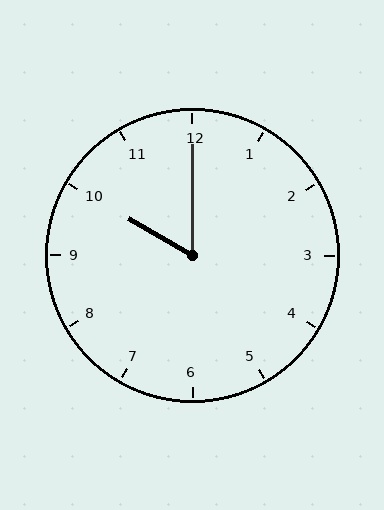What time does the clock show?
10:00.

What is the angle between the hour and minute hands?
Approximately 60 degrees.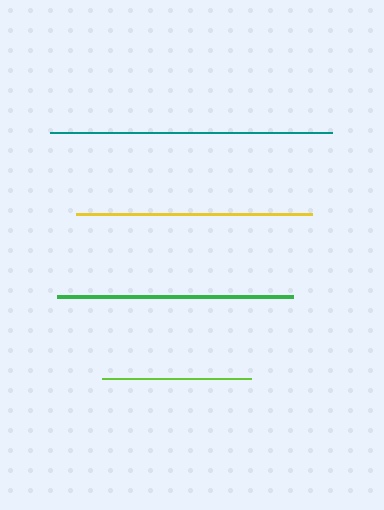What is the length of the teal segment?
The teal segment is approximately 281 pixels long.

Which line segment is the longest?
The teal line is the longest at approximately 281 pixels.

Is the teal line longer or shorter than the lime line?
The teal line is longer than the lime line.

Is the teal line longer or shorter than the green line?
The teal line is longer than the green line.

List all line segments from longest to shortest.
From longest to shortest: teal, yellow, green, lime.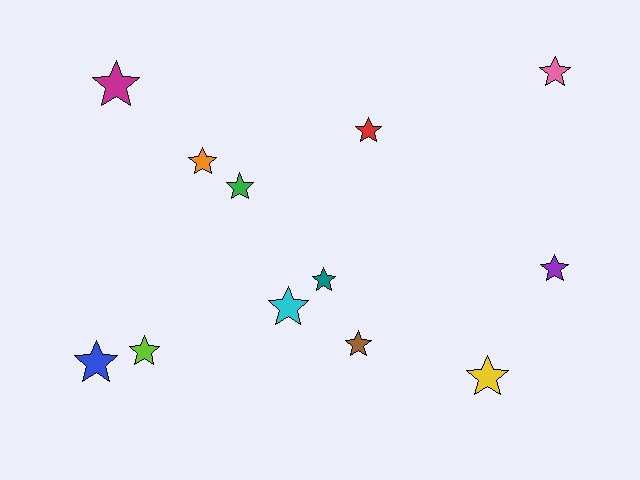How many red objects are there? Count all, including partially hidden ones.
There is 1 red object.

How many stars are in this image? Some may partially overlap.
There are 12 stars.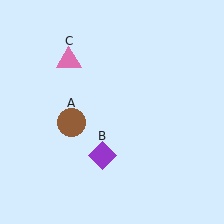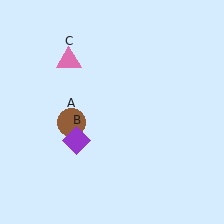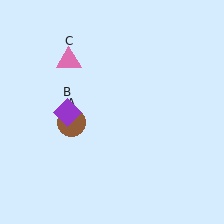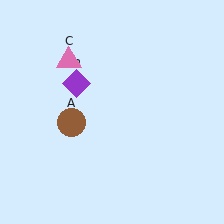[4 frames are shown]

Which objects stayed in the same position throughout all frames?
Brown circle (object A) and pink triangle (object C) remained stationary.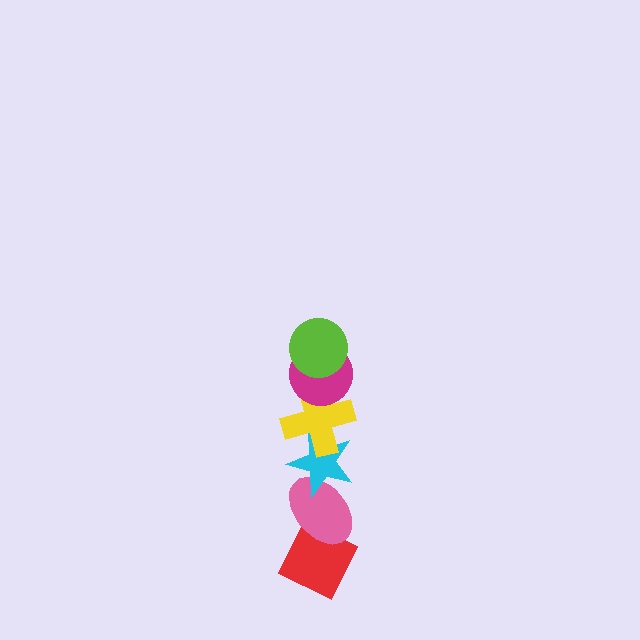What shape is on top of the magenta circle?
The lime circle is on top of the magenta circle.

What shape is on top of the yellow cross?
The magenta circle is on top of the yellow cross.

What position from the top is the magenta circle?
The magenta circle is 2nd from the top.